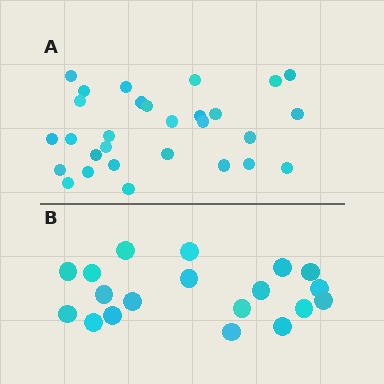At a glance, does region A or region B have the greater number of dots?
Region A (the top region) has more dots.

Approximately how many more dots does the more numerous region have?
Region A has roughly 10 or so more dots than region B.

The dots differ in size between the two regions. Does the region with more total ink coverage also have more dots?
No. Region B has more total ink coverage because its dots are larger, but region A actually contains more individual dots. Total area can be misleading — the number of items is what matters here.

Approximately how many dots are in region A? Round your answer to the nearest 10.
About 30 dots. (The exact count is 29, which rounds to 30.)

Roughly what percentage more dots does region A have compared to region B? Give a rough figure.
About 55% more.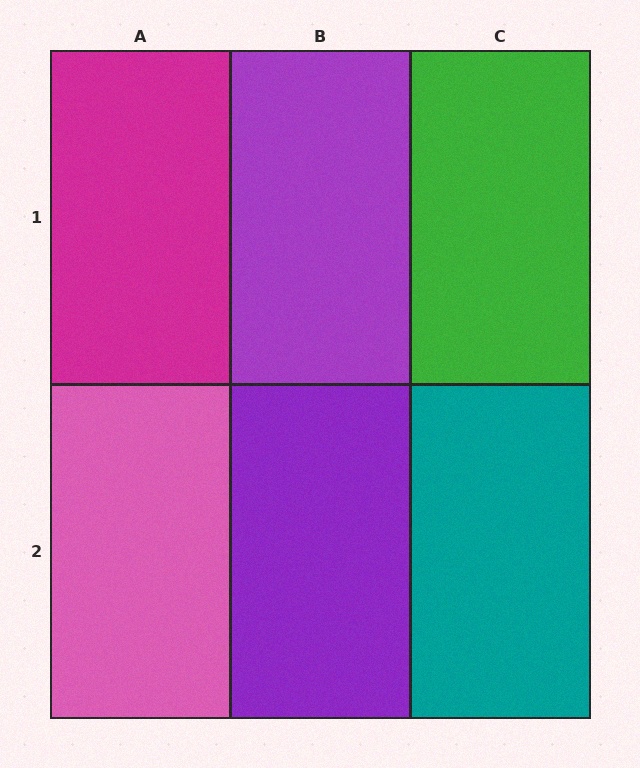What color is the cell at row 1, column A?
Magenta.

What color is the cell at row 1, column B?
Purple.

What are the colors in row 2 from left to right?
Pink, purple, teal.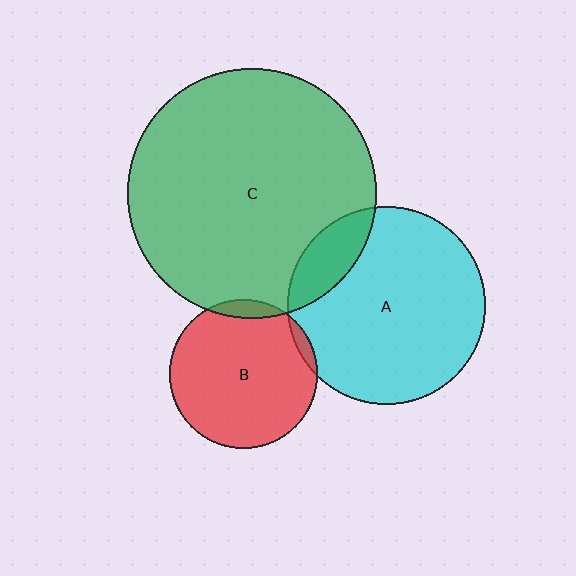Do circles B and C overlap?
Yes.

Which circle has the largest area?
Circle C (green).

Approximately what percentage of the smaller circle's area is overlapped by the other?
Approximately 5%.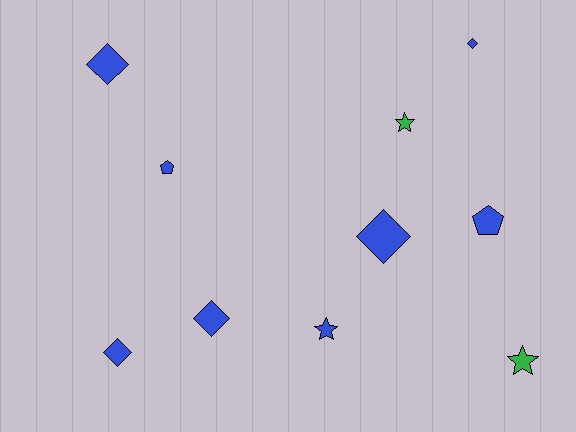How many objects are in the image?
There are 10 objects.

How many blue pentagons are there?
There are 2 blue pentagons.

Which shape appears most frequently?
Diamond, with 5 objects.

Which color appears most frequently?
Blue, with 8 objects.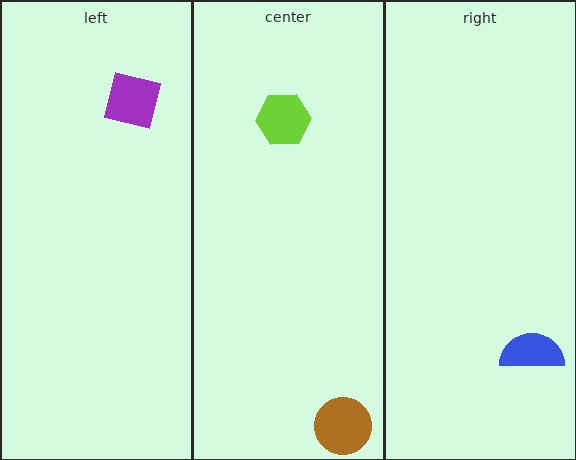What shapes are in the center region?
The brown circle, the lime hexagon.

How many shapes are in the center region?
2.